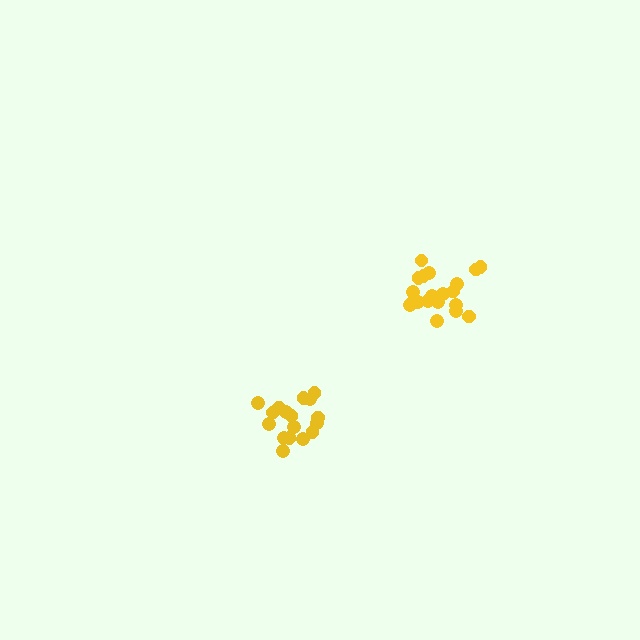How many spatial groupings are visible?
There are 2 spatial groupings.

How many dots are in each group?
Group 1: 20 dots, Group 2: 17 dots (37 total).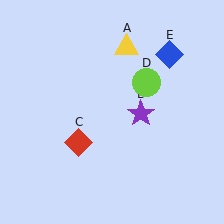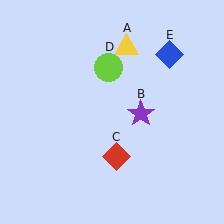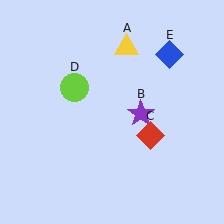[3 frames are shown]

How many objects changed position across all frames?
2 objects changed position: red diamond (object C), lime circle (object D).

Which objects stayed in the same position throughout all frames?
Yellow triangle (object A) and purple star (object B) and blue diamond (object E) remained stationary.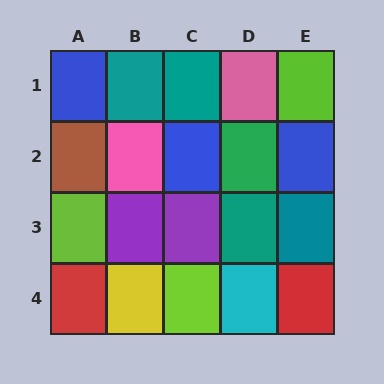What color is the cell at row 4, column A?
Red.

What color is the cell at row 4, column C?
Lime.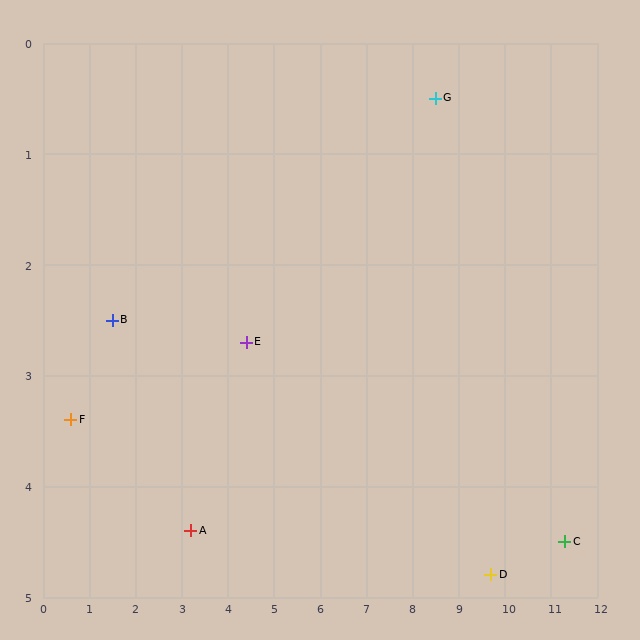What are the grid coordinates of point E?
Point E is at approximately (4.4, 2.7).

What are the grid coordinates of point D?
Point D is at approximately (9.7, 4.8).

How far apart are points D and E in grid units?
Points D and E are about 5.7 grid units apart.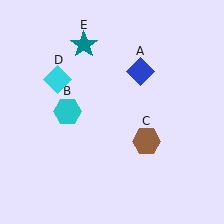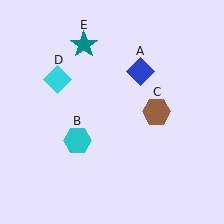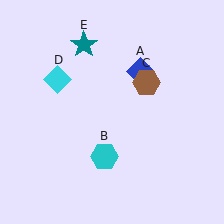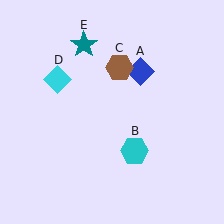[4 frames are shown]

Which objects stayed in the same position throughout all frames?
Blue diamond (object A) and cyan diamond (object D) and teal star (object E) remained stationary.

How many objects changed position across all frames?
2 objects changed position: cyan hexagon (object B), brown hexagon (object C).